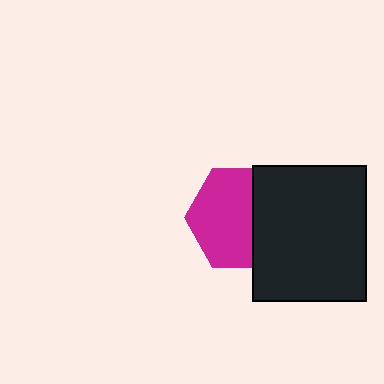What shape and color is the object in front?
The object in front is a black rectangle.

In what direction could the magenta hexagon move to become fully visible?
The magenta hexagon could move left. That would shift it out from behind the black rectangle entirely.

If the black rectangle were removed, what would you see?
You would see the complete magenta hexagon.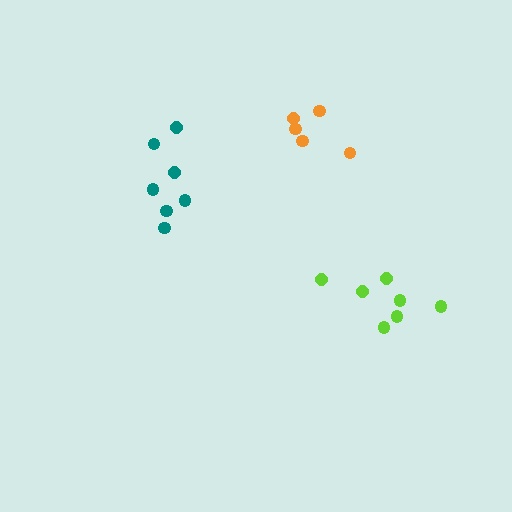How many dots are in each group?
Group 1: 7 dots, Group 2: 7 dots, Group 3: 5 dots (19 total).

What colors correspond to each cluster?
The clusters are colored: teal, lime, orange.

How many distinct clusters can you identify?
There are 3 distinct clusters.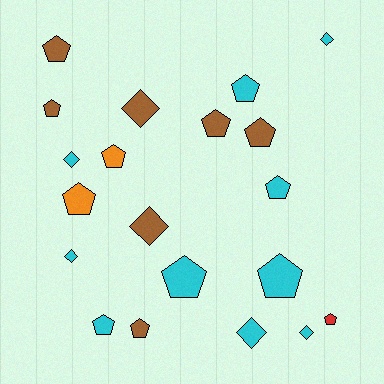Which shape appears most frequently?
Pentagon, with 13 objects.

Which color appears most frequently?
Cyan, with 10 objects.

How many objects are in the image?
There are 20 objects.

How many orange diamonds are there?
There are no orange diamonds.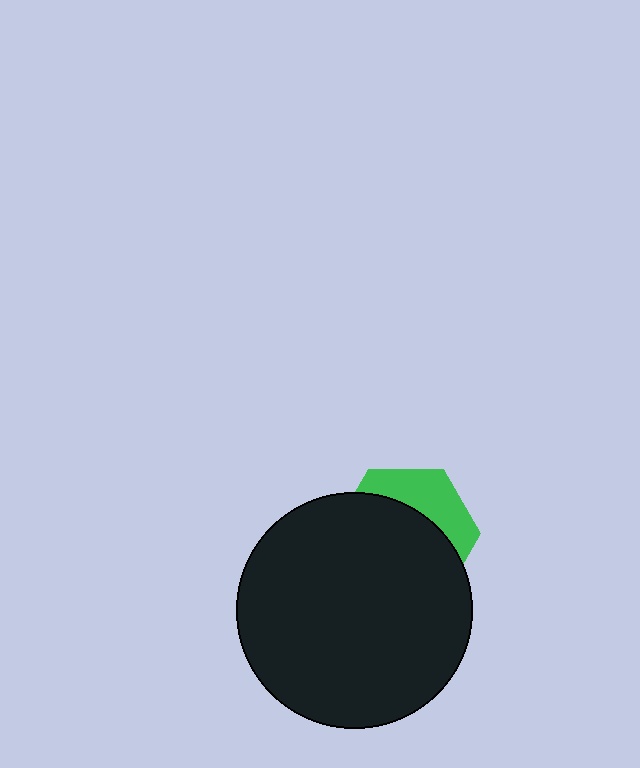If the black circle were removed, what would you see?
You would see the complete green hexagon.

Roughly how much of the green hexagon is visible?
A small part of it is visible (roughly 32%).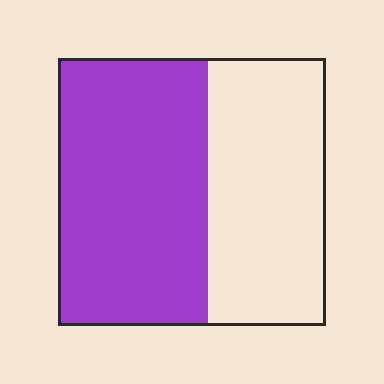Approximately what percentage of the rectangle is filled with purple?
Approximately 55%.